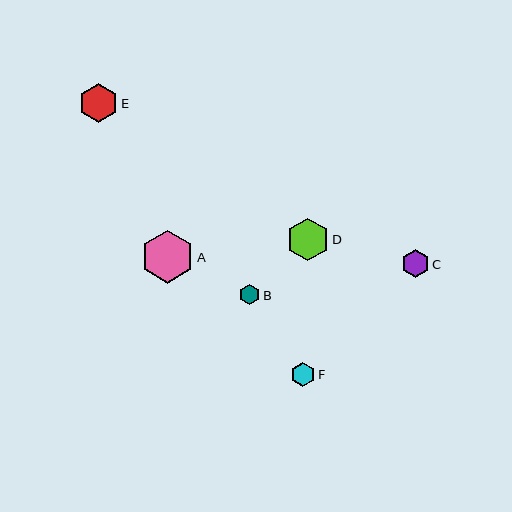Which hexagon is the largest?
Hexagon A is the largest with a size of approximately 53 pixels.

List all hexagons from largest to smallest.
From largest to smallest: A, D, E, C, F, B.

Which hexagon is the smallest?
Hexagon B is the smallest with a size of approximately 20 pixels.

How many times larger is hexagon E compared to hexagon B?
Hexagon E is approximately 1.9 times the size of hexagon B.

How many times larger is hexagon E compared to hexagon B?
Hexagon E is approximately 1.9 times the size of hexagon B.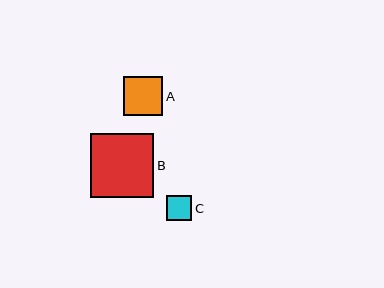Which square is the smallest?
Square C is the smallest with a size of approximately 25 pixels.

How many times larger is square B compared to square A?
Square B is approximately 1.6 times the size of square A.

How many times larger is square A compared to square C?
Square A is approximately 1.6 times the size of square C.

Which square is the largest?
Square B is the largest with a size of approximately 63 pixels.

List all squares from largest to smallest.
From largest to smallest: B, A, C.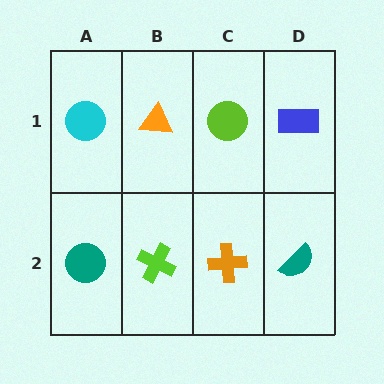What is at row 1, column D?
A blue rectangle.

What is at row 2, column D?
A teal semicircle.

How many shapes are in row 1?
4 shapes.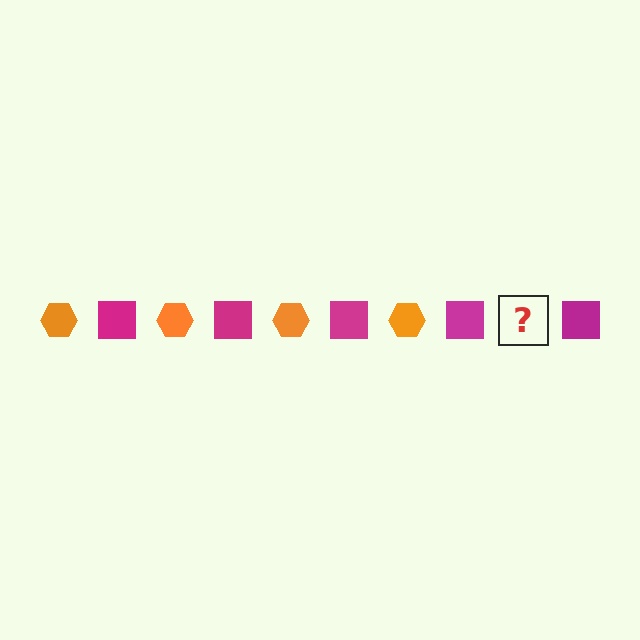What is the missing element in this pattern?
The missing element is an orange hexagon.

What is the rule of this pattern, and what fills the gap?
The rule is that the pattern alternates between orange hexagon and magenta square. The gap should be filled with an orange hexagon.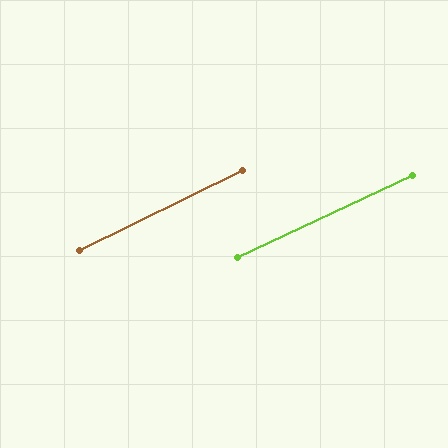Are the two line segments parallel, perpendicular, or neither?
Parallel — their directions differ by only 1.1°.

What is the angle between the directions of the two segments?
Approximately 1 degree.